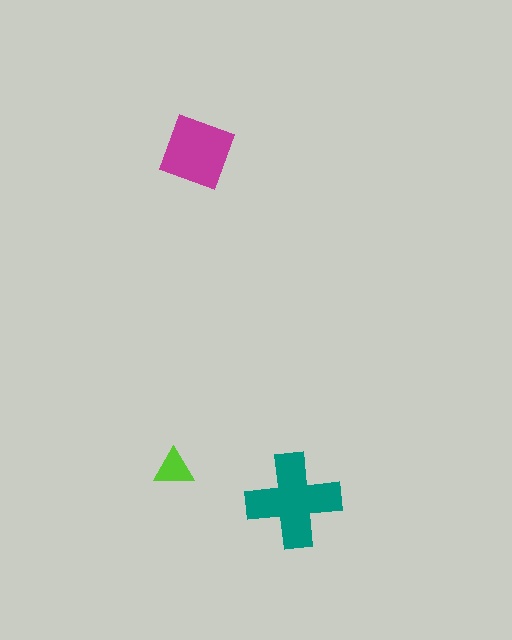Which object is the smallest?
The lime triangle.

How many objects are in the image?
There are 3 objects in the image.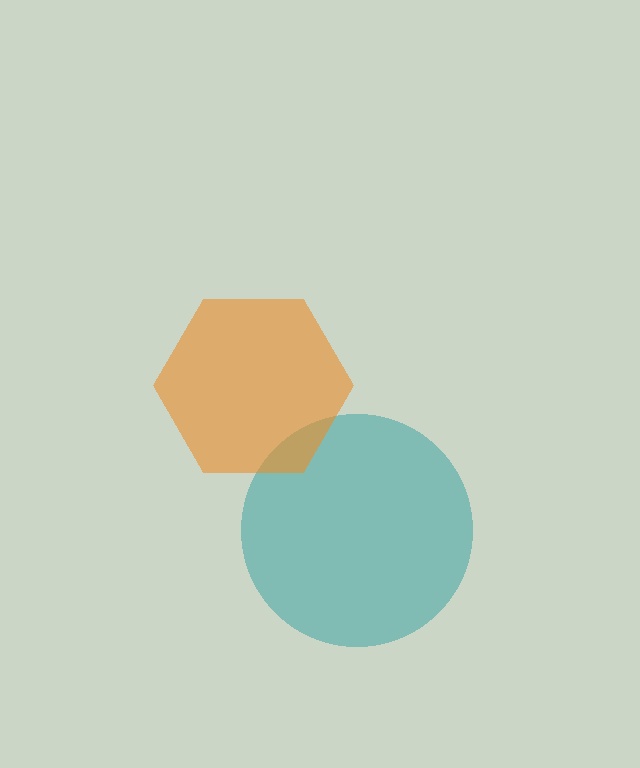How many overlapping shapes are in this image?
There are 2 overlapping shapes in the image.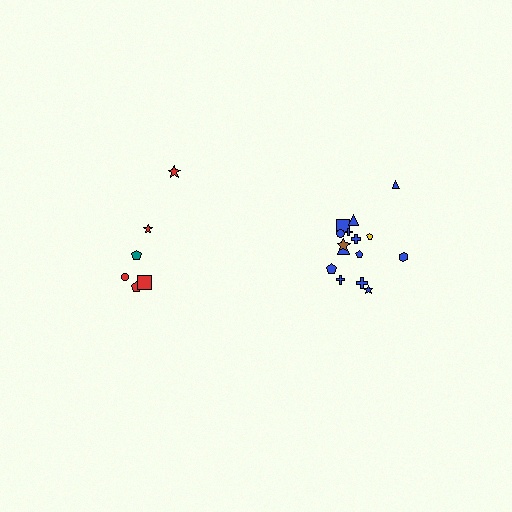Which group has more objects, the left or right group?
The right group.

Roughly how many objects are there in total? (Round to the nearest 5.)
Roughly 20 objects in total.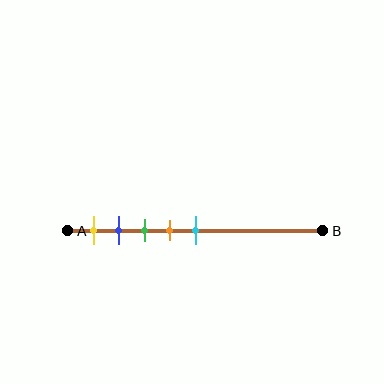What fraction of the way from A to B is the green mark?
The green mark is approximately 30% (0.3) of the way from A to B.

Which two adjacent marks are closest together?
The blue and green marks are the closest adjacent pair.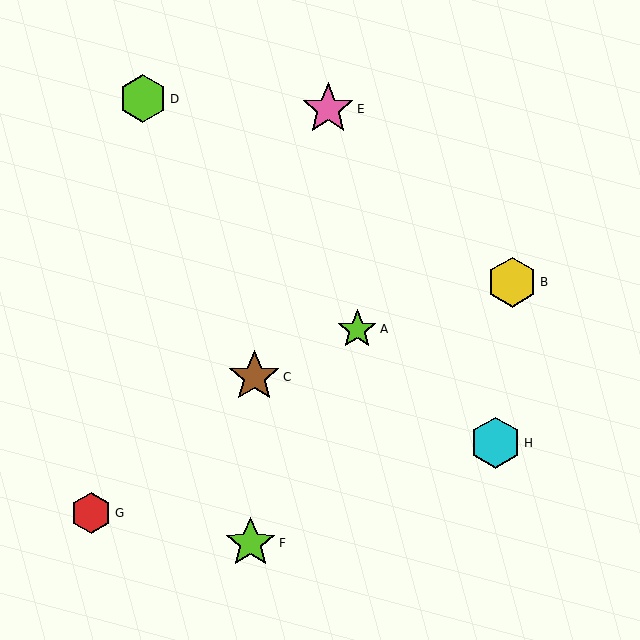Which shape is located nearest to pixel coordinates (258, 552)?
The lime star (labeled F) at (250, 543) is nearest to that location.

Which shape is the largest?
The pink star (labeled E) is the largest.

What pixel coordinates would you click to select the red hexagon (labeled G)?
Click at (91, 513) to select the red hexagon G.